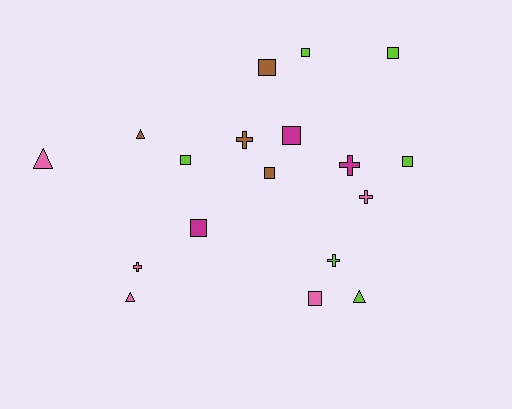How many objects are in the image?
There are 18 objects.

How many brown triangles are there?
There is 1 brown triangle.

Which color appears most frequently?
Lime, with 6 objects.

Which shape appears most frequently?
Square, with 9 objects.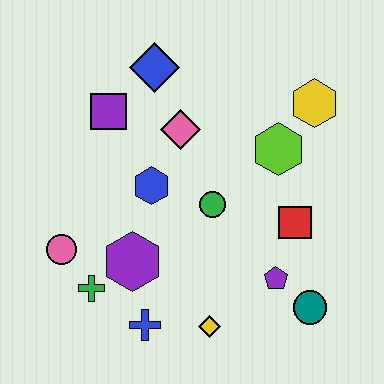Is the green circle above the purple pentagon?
Yes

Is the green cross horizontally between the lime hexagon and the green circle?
No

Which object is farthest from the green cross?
The yellow hexagon is farthest from the green cross.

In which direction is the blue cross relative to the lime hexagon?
The blue cross is below the lime hexagon.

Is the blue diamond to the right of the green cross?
Yes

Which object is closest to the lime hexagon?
The yellow hexagon is closest to the lime hexagon.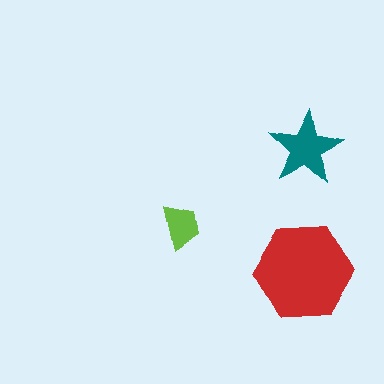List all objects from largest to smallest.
The red hexagon, the teal star, the lime trapezoid.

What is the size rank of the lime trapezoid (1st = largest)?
3rd.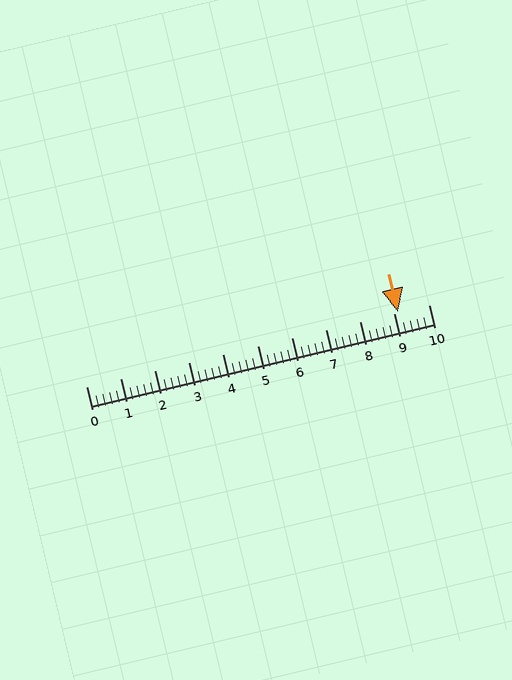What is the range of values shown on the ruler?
The ruler shows values from 0 to 10.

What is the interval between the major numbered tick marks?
The major tick marks are spaced 1 units apart.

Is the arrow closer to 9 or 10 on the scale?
The arrow is closer to 9.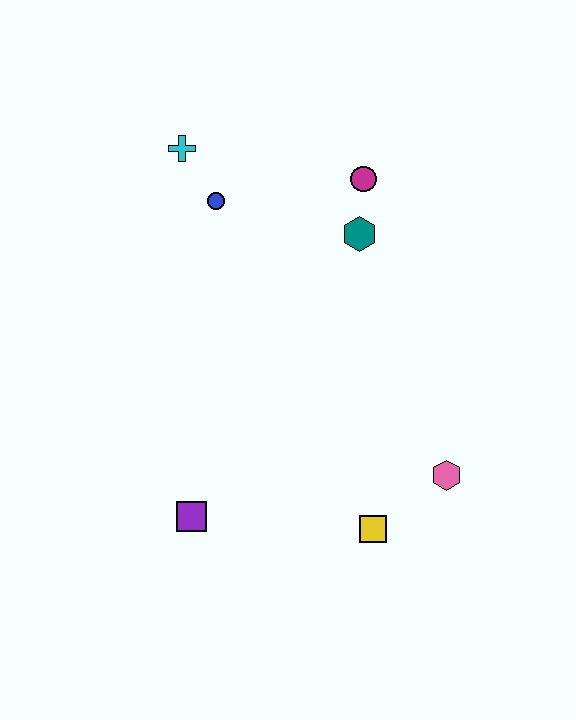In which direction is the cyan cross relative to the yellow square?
The cyan cross is above the yellow square.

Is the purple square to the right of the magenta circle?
No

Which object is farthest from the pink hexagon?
The cyan cross is farthest from the pink hexagon.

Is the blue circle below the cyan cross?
Yes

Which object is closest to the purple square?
The yellow square is closest to the purple square.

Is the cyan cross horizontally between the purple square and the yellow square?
No